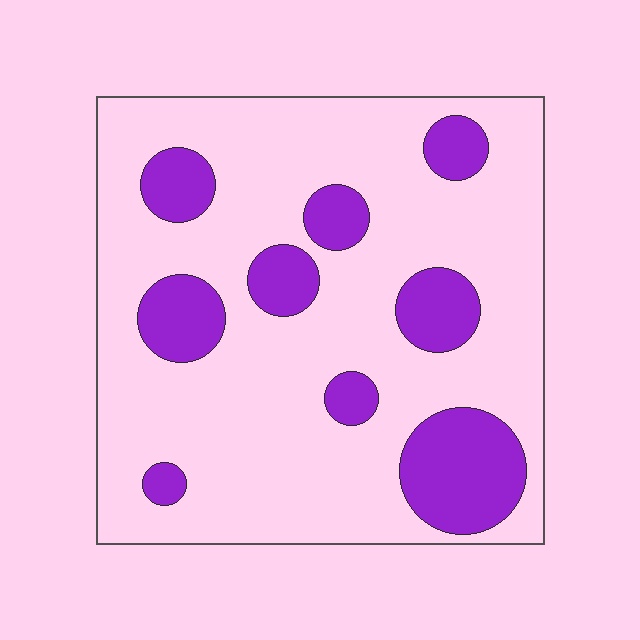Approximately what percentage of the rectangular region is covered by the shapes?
Approximately 20%.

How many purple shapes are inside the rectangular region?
9.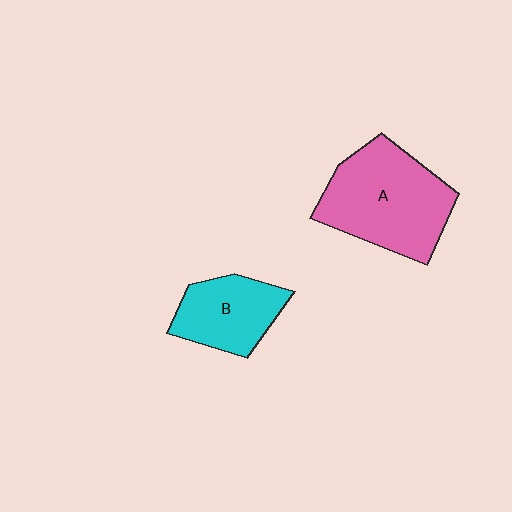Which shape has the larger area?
Shape A (pink).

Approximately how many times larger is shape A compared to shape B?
Approximately 1.7 times.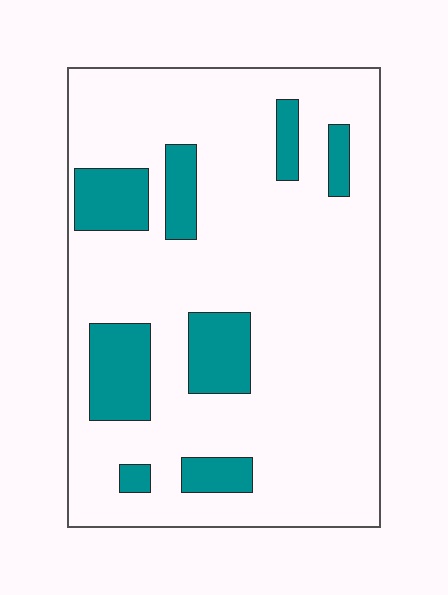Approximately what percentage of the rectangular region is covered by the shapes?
Approximately 20%.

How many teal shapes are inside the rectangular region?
8.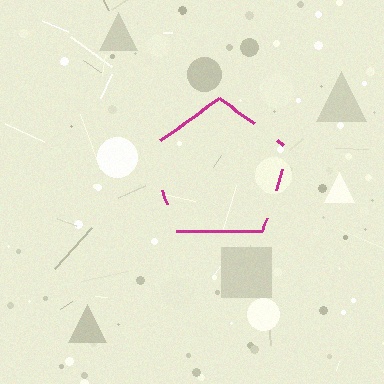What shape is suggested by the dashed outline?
The dashed outline suggests a pentagon.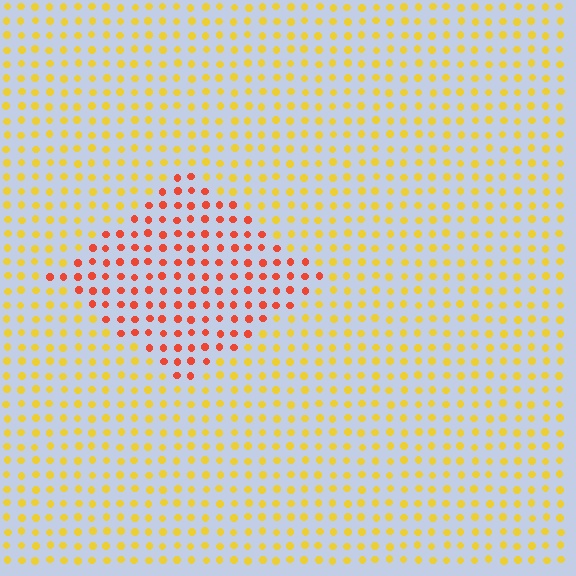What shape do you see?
I see a diamond.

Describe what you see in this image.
The image is filled with small yellow elements in a uniform arrangement. A diamond-shaped region is visible where the elements are tinted to a slightly different hue, forming a subtle color boundary.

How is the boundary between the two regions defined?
The boundary is defined purely by a slight shift in hue (about 45 degrees). Spacing, size, and orientation are identical on both sides.